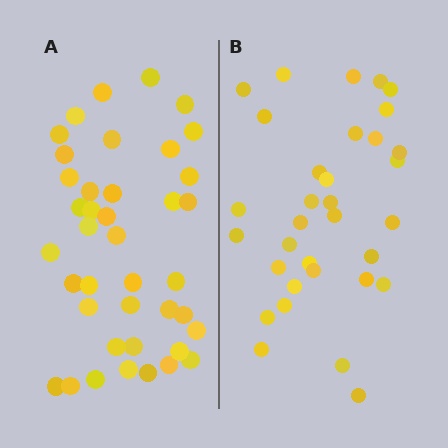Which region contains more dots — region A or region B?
Region A (the left region) has more dots.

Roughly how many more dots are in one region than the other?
Region A has roughly 8 or so more dots than region B.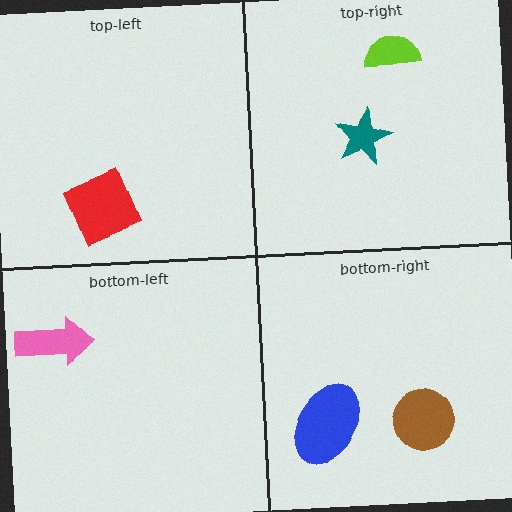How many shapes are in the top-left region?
1.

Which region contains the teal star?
The top-right region.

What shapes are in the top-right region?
The teal star, the lime semicircle.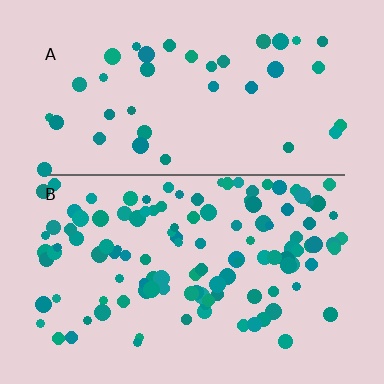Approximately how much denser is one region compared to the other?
Approximately 2.9× — region B over region A.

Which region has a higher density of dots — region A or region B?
B (the bottom).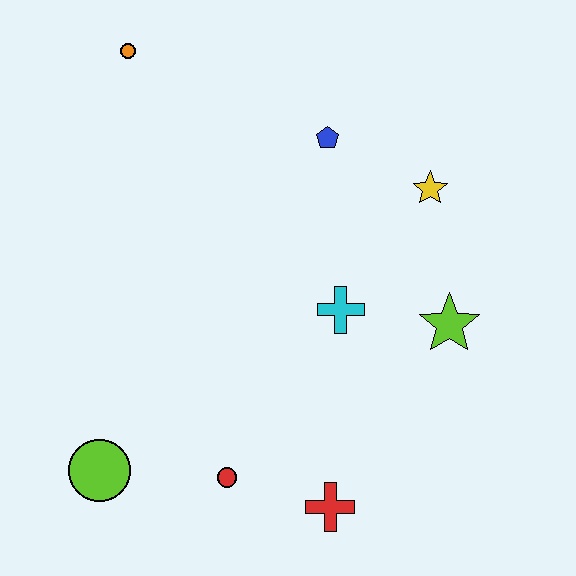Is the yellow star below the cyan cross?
No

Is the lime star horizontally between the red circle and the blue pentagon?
No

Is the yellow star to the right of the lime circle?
Yes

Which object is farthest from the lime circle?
The yellow star is farthest from the lime circle.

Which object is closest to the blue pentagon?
The yellow star is closest to the blue pentagon.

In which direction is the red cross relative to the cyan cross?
The red cross is below the cyan cross.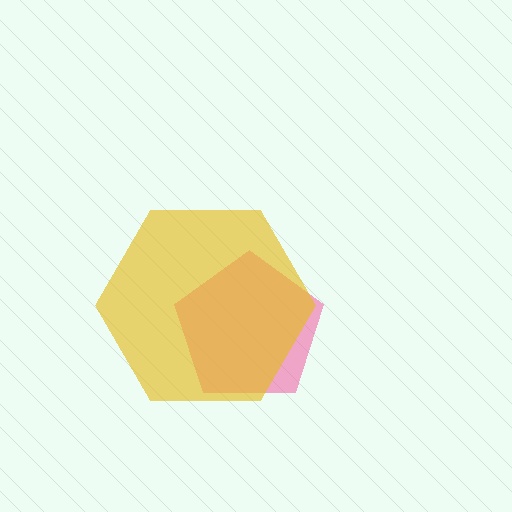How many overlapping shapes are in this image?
There are 2 overlapping shapes in the image.